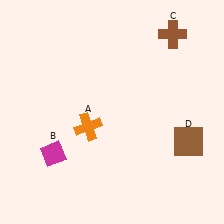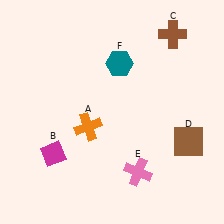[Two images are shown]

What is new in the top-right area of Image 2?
A teal hexagon (F) was added in the top-right area of Image 2.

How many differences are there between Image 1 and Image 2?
There are 2 differences between the two images.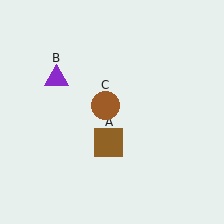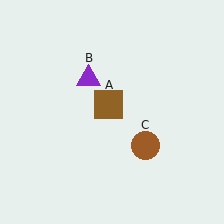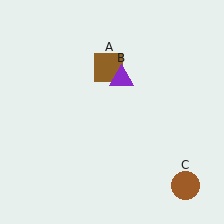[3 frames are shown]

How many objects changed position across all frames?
3 objects changed position: brown square (object A), purple triangle (object B), brown circle (object C).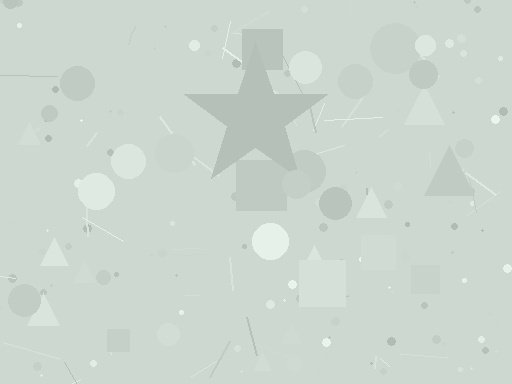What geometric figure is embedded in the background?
A star is embedded in the background.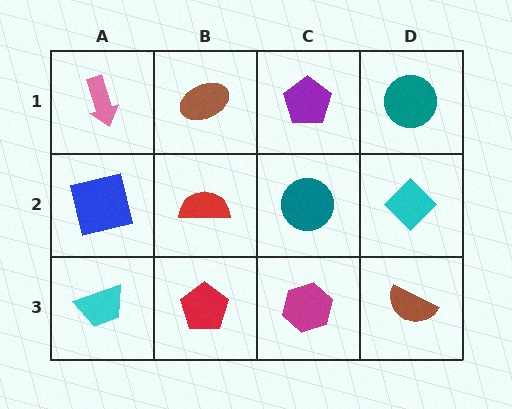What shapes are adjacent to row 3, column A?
A blue square (row 2, column A), a red pentagon (row 3, column B).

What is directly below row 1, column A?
A blue square.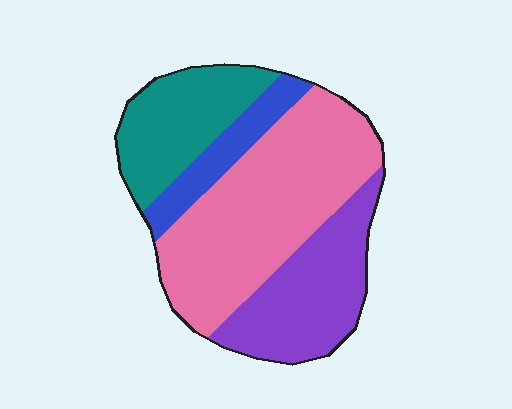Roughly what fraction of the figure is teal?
Teal takes up about one fifth (1/5) of the figure.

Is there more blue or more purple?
Purple.